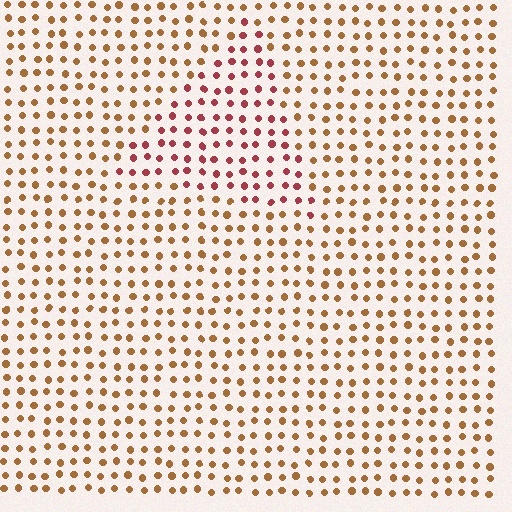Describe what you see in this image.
The image is filled with small brown elements in a uniform arrangement. A triangle-shaped region is visible where the elements are tinted to a slightly different hue, forming a subtle color boundary.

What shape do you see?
I see a triangle.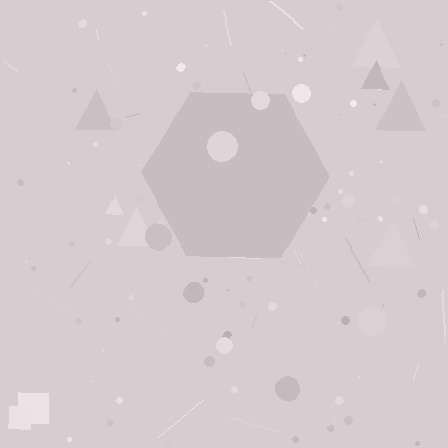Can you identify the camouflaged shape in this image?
The camouflaged shape is a hexagon.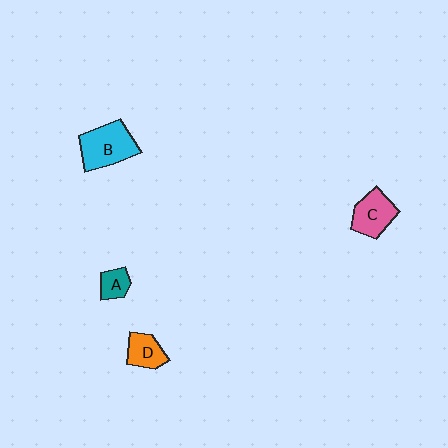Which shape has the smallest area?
Shape A (teal).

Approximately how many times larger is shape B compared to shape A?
Approximately 2.5 times.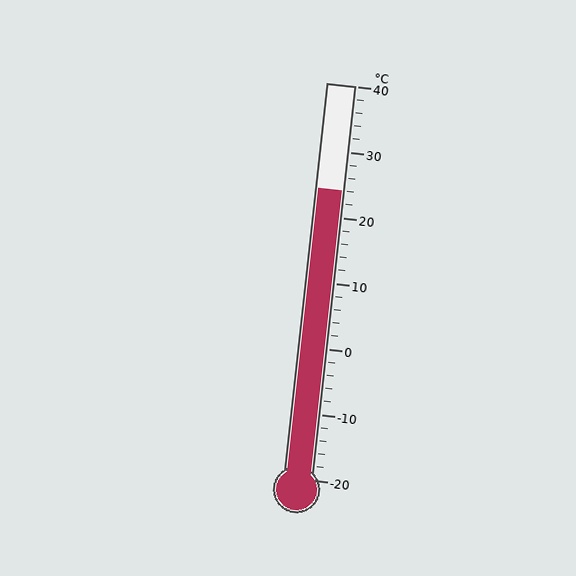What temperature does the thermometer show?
The thermometer shows approximately 24°C.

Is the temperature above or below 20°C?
The temperature is above 20°C.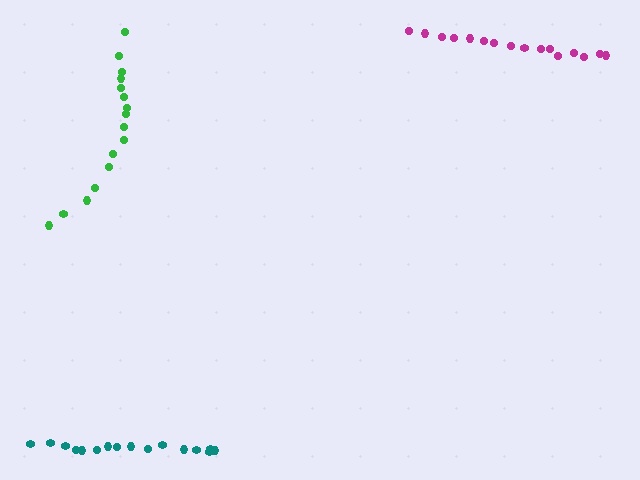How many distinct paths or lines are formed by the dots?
There are 3 distinct paths.